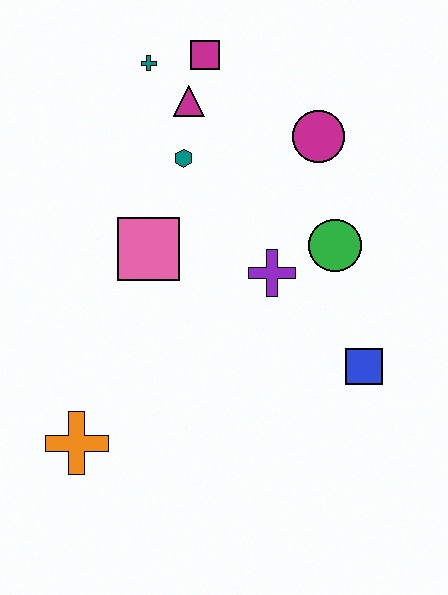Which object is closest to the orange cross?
The pink square is closest to the orange cross.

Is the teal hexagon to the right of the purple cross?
No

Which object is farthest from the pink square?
The blue square is farthest from the pink square.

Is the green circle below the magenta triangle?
Yes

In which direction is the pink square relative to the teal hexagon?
The pink square is below the teal hexagon.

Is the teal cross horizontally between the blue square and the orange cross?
Yes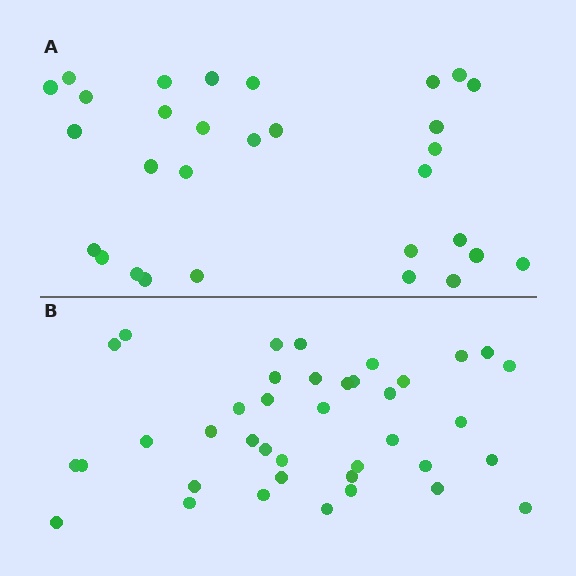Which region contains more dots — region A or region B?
Region B (the bottom region) has more dots.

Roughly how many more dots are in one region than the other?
Region B has roughly 8 or so more dots than region A.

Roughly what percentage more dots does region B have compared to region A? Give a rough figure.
About 30% more.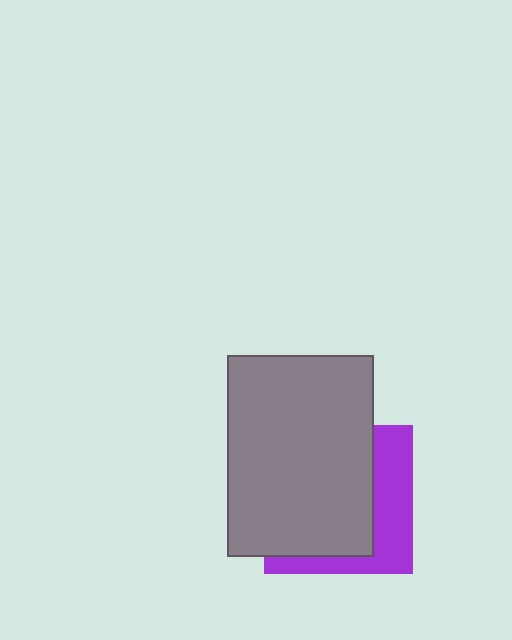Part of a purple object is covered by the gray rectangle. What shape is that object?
It is a square.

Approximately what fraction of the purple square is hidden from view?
Roughly 65% of the purple square is hidden behind the gray rectangle.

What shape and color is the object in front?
The object in front is a gray rectangle.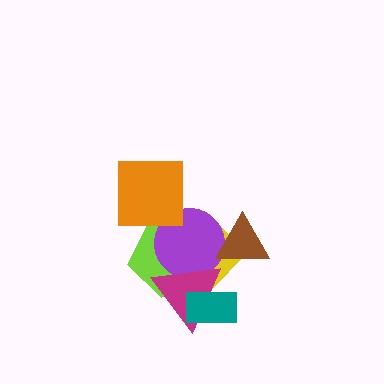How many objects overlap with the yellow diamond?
4 objects overlap with the yellow diamond.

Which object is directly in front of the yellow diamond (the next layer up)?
The lime pentagon is directly in front of the yellow diamond.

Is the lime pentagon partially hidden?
Yes, it is partially covered by another shape.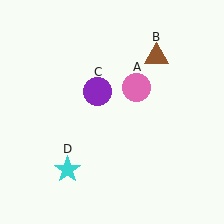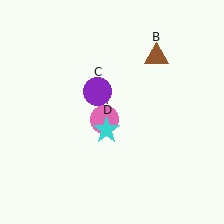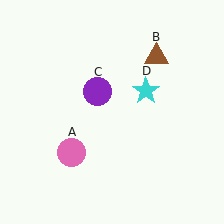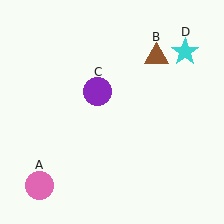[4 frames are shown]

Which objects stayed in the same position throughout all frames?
Brown triangle (object B) and purple circle (object C) remained stationary.